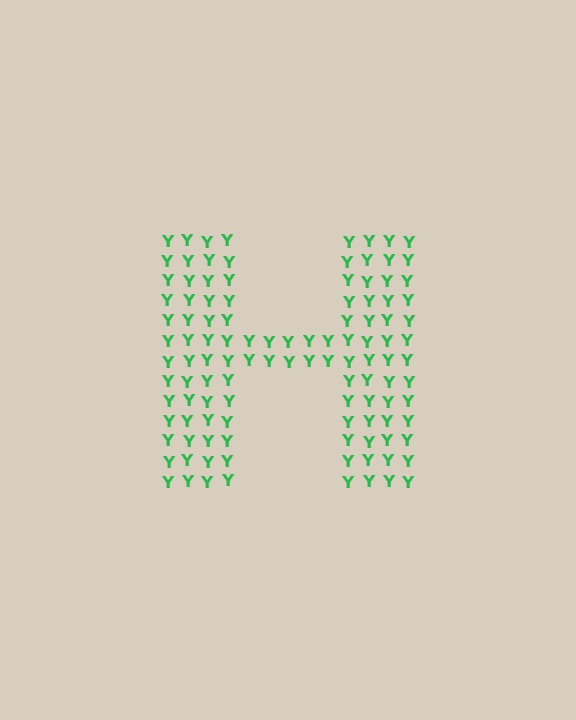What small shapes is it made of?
It is made of small letter Y's.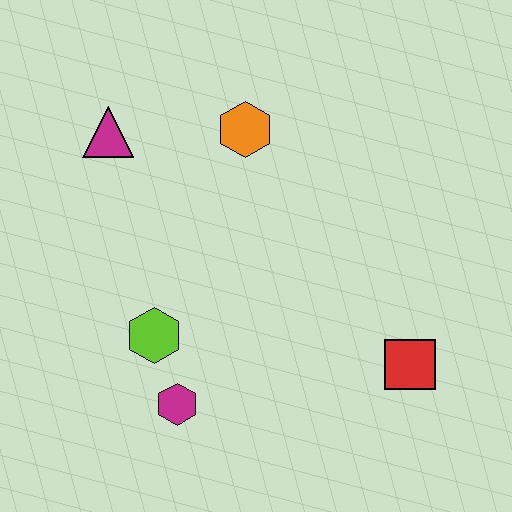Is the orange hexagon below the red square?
No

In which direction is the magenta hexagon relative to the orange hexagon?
The magenta hexagon is below the orange hexagon.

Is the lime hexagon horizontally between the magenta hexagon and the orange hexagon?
No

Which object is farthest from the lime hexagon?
The red square is farthest from the lime hexagon.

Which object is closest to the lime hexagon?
The magenta hexagon is closest to the lime hexagon.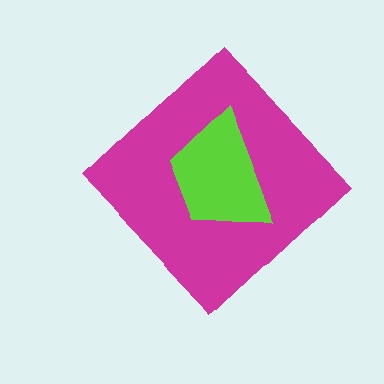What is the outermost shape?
The magenta diamond.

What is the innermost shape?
The lime trapezoid.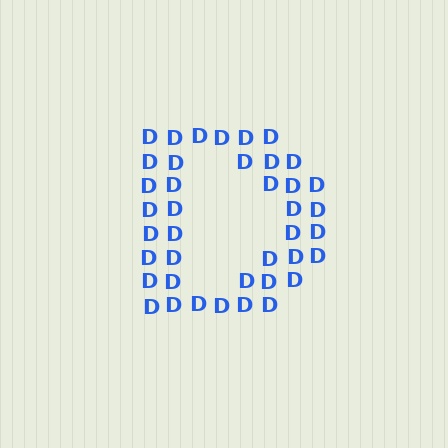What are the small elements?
The small elements are letter D's.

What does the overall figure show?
The overall figure shows the letter D.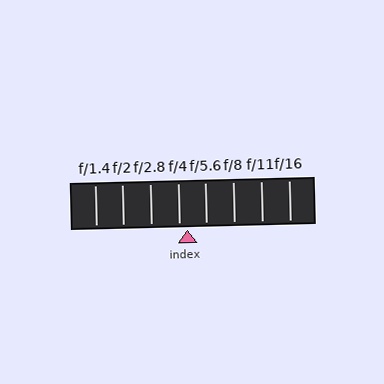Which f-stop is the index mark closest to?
The index mark is closest to f/4.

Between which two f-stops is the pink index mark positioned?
The index mark is between f/4 and f/5.6.